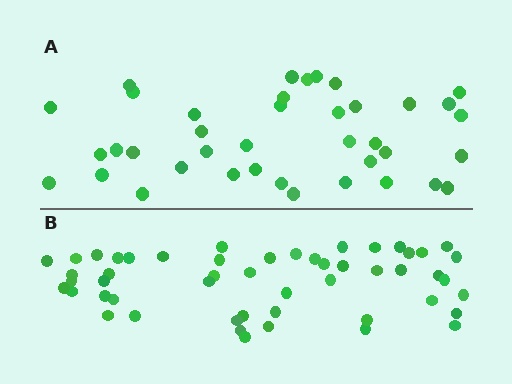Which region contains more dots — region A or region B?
Region B (the bottom region) has more dots.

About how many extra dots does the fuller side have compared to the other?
Region B has roughly 12 or so more dots than region A.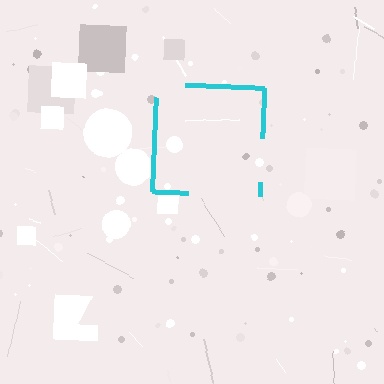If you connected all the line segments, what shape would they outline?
They would outline a square.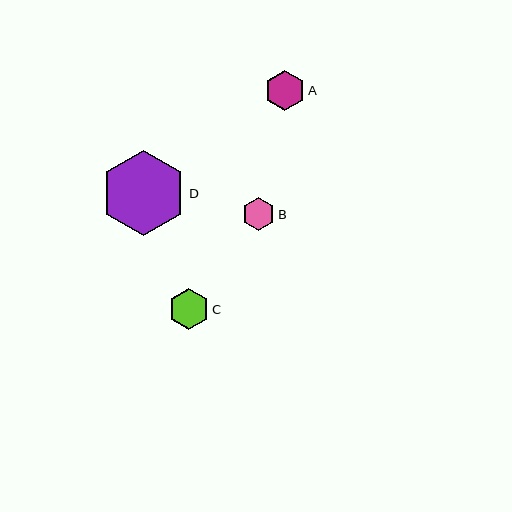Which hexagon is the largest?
Hexagon D is the largest with a size of approximately 86 pixels.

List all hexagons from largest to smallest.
From largest to smallest: D, C, A, B.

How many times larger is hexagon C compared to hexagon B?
Hexagon C is approximately 1.2 times the size of hexagon B.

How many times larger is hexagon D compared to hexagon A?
Hexagon D is approximately 2.1 times the size of hexagon A.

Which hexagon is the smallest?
Hexagon B is the smallest with a size of approximately 33 pixels.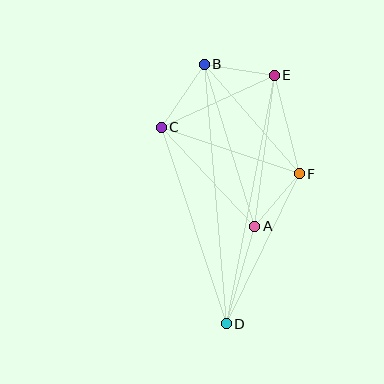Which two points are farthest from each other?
Points B and D are farthest from each other.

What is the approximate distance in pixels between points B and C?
The distance between B and C is approximately 76 pixels.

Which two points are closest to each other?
Points A and F are closest to each other.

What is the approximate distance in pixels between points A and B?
The distance between A and B is approximately 170 pixels.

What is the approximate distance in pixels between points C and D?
The distance between C and D is approximately 207 pixels.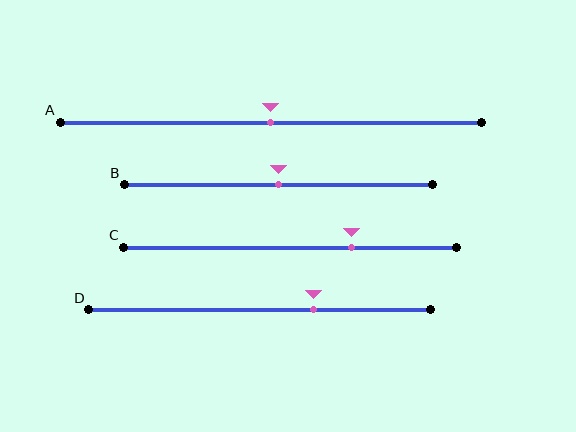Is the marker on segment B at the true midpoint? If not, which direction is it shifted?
Yes, the marker on segment B is at the true midpoint.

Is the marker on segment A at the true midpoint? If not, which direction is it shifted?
Yes, the marker on segment A is at the true midpoint.